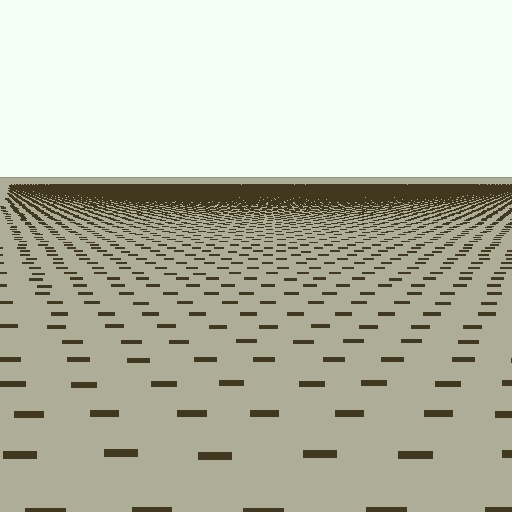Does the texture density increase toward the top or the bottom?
Density increases toward the top.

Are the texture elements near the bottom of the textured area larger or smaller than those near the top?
Larger. Near the bottom, elements are closer to the viewer and appear at a bigger on-screen size.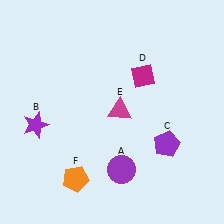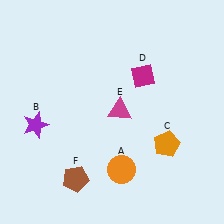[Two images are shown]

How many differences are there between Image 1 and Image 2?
There are 3 differences between the two images.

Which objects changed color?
A changed from purple to orange. C changed from purple to orange. F changed from orange to brown.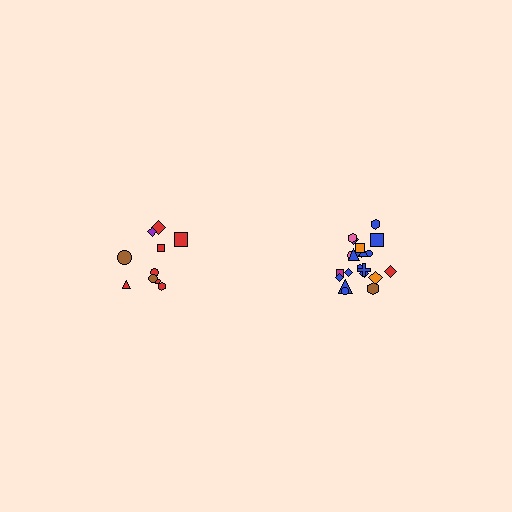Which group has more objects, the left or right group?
The right group.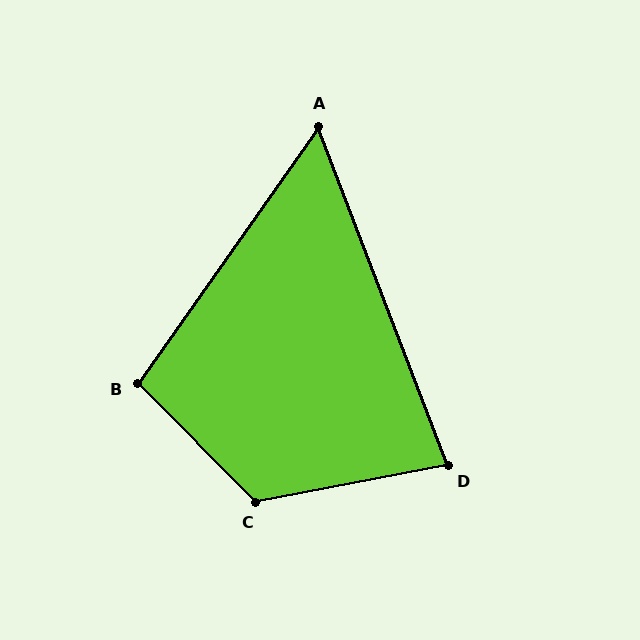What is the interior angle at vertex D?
Approximately 80 degrees (acute).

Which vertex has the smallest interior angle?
A, at approximately 56 degrees.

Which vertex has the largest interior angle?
C, at approximately 124 degrees.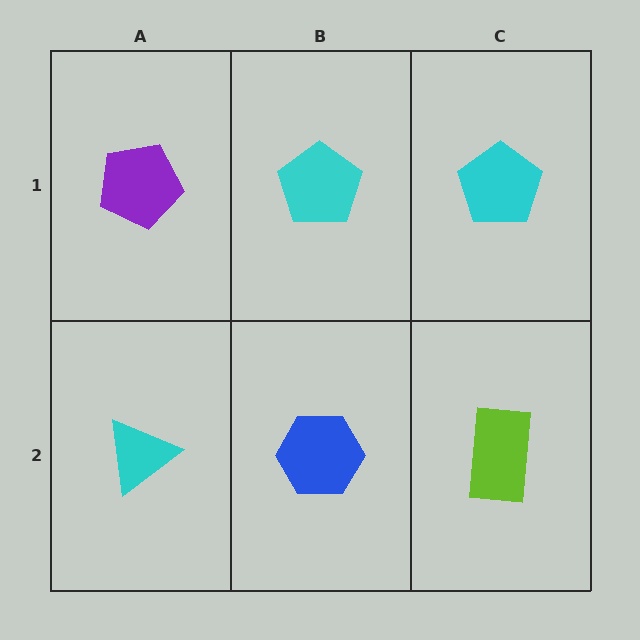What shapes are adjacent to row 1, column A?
A cyan triangle (row 2, column A), a cyan pentagon (row 1, column B).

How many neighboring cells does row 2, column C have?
2.